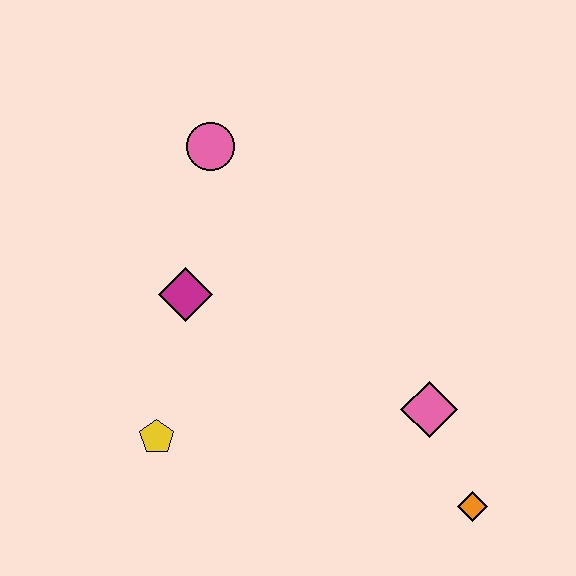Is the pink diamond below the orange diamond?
No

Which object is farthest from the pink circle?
The orange diamond is farthest from the pink circle.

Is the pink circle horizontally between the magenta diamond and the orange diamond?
Yes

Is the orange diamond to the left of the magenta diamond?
No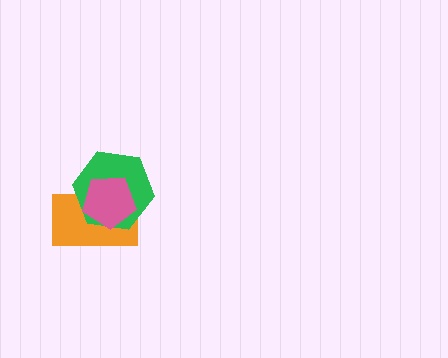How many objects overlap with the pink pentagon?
2 objects overlap with the pink pentagon.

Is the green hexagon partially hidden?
Yes, it is partially covered by another shape.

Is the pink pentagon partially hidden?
No, no other shape covers it.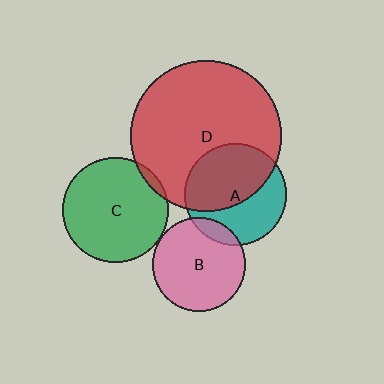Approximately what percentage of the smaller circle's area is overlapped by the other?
Approximately 55%.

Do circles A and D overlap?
Yes.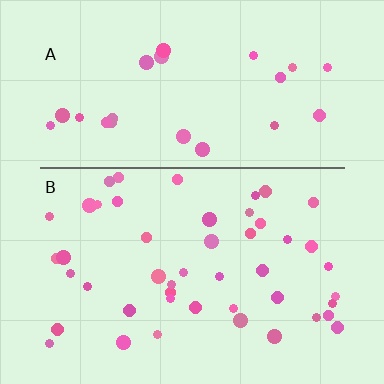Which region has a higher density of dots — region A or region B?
B (the bottom).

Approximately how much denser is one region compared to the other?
Approximately 1.8× — region B over region A.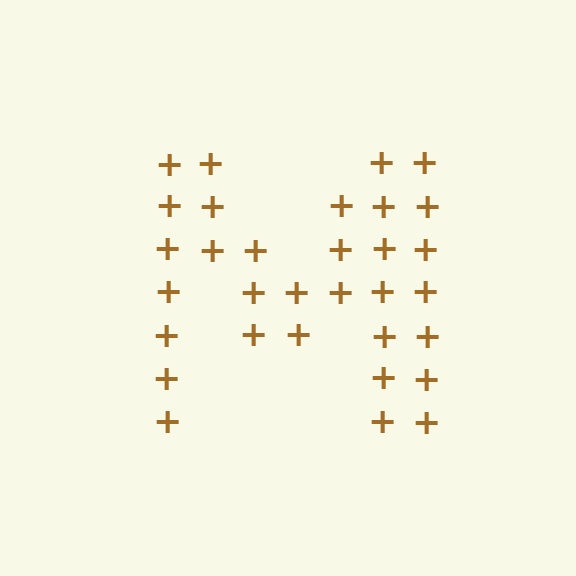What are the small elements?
The small elements are plus signs.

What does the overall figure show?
The overall figure shows the letter M.